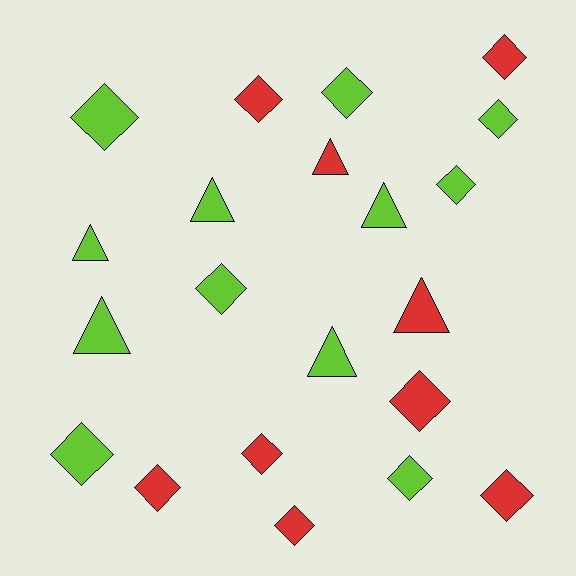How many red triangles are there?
There are 2 red triangles.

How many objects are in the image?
There are 21 objects.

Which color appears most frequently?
Lime, with 12 objects.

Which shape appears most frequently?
Diamond, with 14 objects.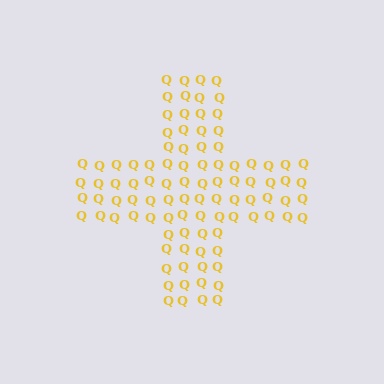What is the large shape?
The large shape is a cross.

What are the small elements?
The small elements are letter Q's.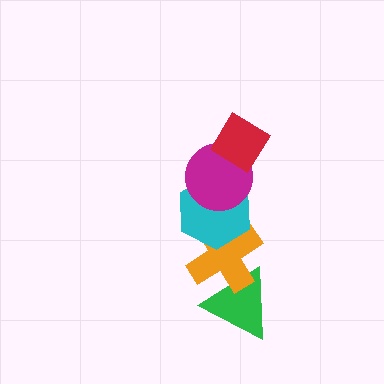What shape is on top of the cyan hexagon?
The magenta circle is on top of the cyan hexagon.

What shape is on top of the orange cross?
The cyan hexagon is on top of the orange cross.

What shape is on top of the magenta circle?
The red diamond is on top of the magenta circle.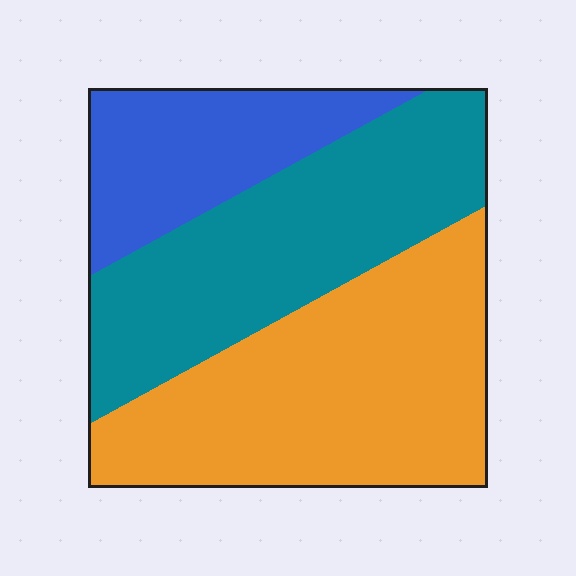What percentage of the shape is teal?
Teal covers around 35% of the shape.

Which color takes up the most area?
Orange, at roughly 45%.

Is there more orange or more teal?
Orange.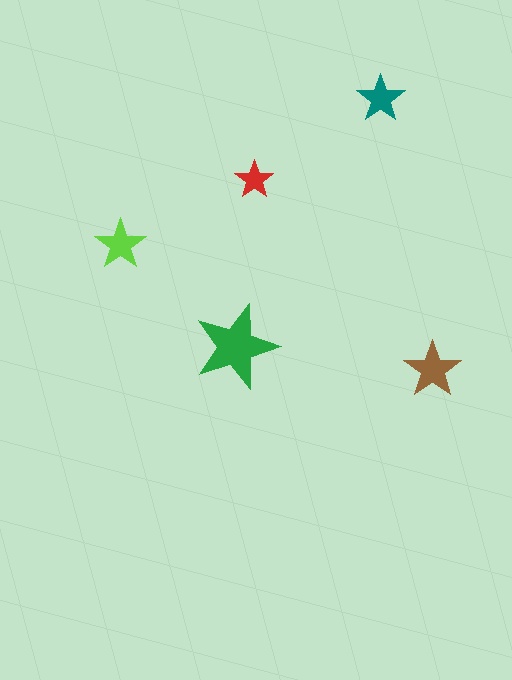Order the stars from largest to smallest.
the green one, the brown one, the lime one, the teal one, the red one.